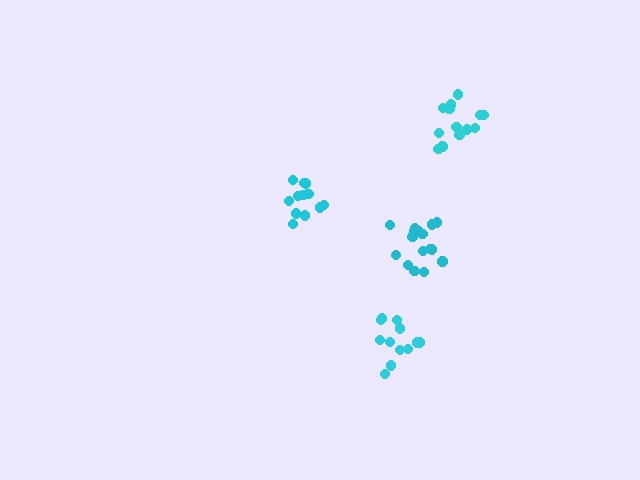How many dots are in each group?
Group 1: 13 dots, Group 2: 12 dots, Group 3: 17 dots, Group 4: 12 dots (54 total).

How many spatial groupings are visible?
There are 4 spatial groupings.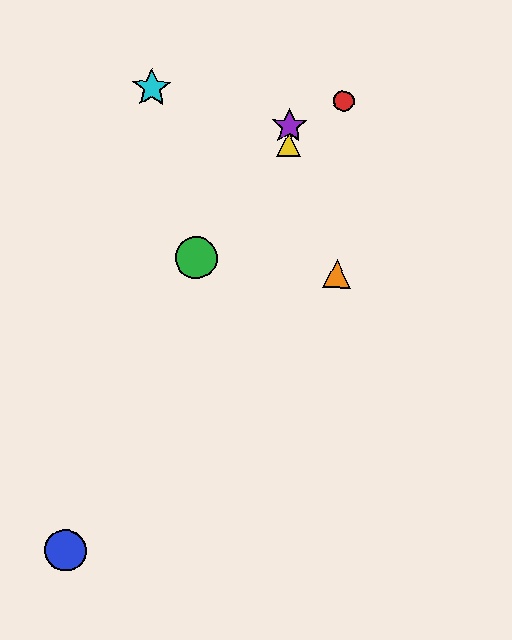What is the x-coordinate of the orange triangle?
The orange triangle is at x≈337.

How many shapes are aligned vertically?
2 shapes (the yellow triangle, the purple star) are aligned vertically.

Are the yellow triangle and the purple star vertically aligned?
Yes, both are at x≈289.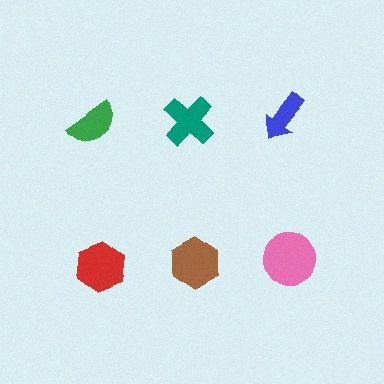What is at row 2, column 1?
A red hexagon.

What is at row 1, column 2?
A teal cross.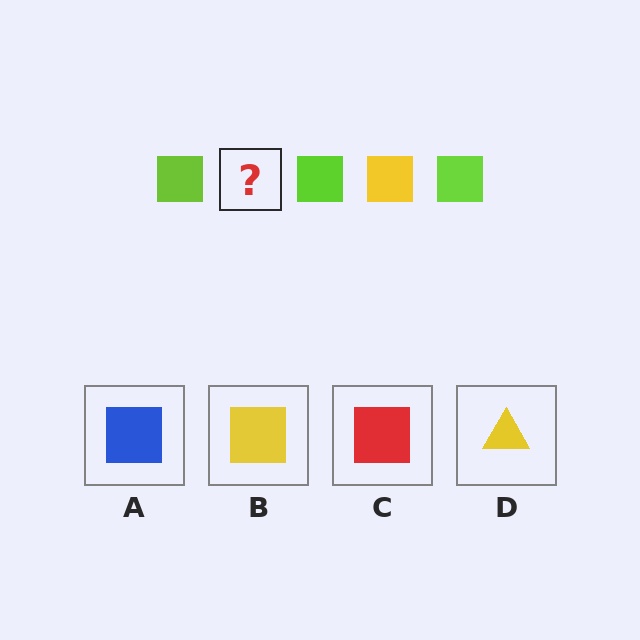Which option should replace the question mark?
Option B.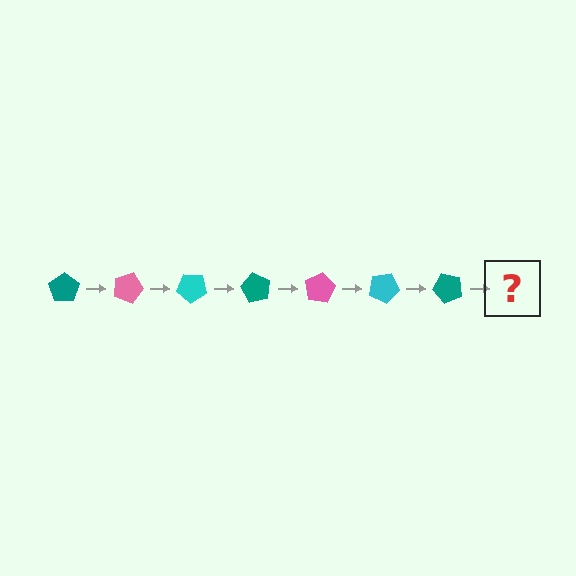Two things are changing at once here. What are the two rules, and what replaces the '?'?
The two rules are that it rotates 20 degrees each step and the color cycles through teal, pink, and cyan. The '?' should be a pink pentagon, rotated 140 degrees from the start.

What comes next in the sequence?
The next element should be a pink pentagon, rotated 140 degrees from the start.